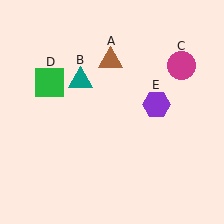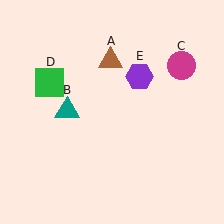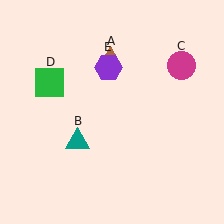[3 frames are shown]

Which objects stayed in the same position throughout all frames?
Brown triangle (object A) and magenta circle (object C) and green square (object D) remained stationary.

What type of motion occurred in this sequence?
The teal triangle (object B), purple hexagon (object E) rotated counterclockwise around the center of the scene.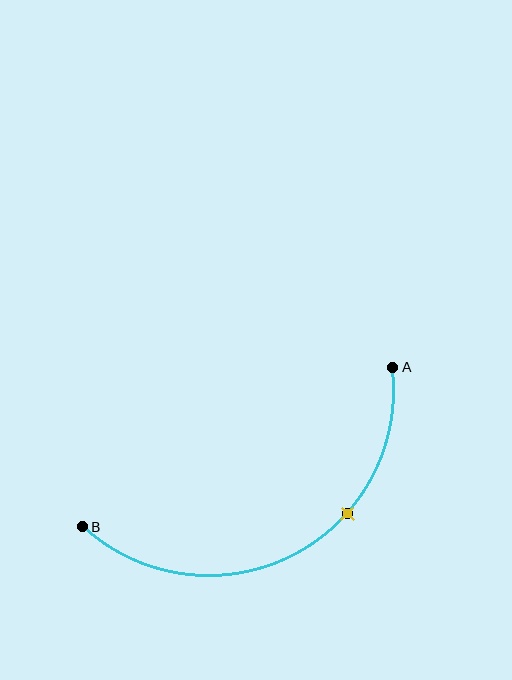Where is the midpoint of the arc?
The arc midpoint is the point on the curve farthest from the straight line joining A and B. It sits below that line.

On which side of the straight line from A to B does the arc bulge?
The arc bulges below the straight line connecting A and B.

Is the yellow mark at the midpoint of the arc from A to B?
No. The yellow mark lies on the arc but is closer to endpoint A. The arc midpoint would be at the point on the curve equidistant along the arc from both A and B.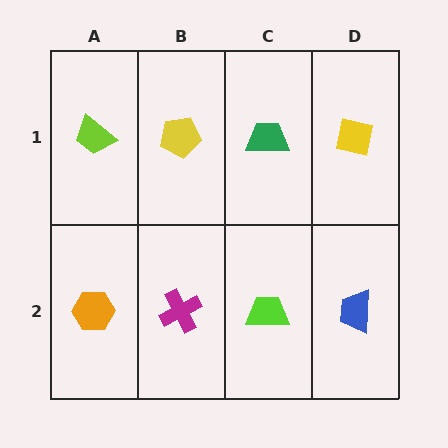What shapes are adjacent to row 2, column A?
A lime trapezoid (row 1, column A), a magenta cross (row 2, column B).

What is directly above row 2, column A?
A lime trapezoid.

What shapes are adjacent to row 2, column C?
A green trapezoid (row 1, column C), a magenta cross (row 2, column B), a blue trapezoid (row 2, column D).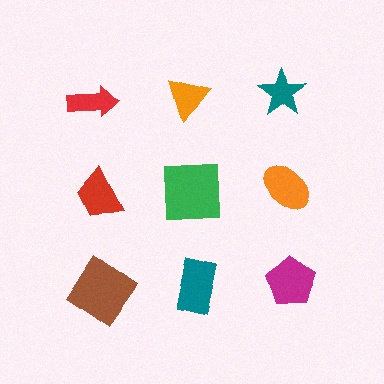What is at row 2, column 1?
A red trapezoid.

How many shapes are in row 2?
3 shapes.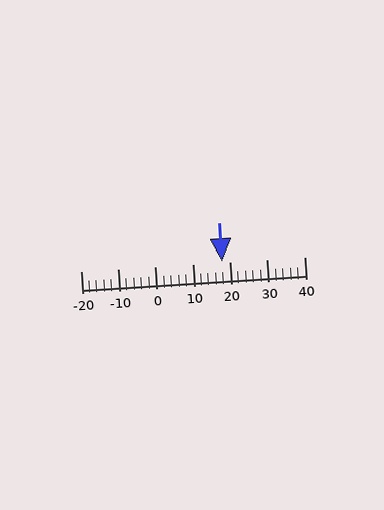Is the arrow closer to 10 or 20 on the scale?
The arrow is closer to 20.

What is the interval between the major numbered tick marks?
The major tick marks are spaced 10 units apart.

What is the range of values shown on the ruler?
The ruler shows values from -20 to 40.